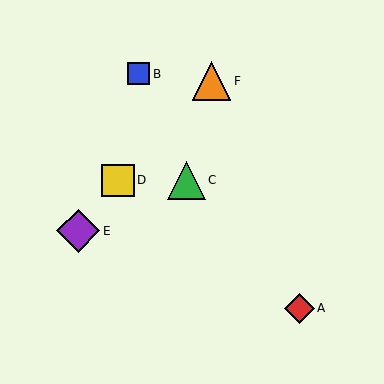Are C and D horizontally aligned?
Yes, both are at y≈180.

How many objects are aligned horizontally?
2 objects (C, D) are aligned horizontally.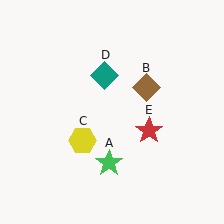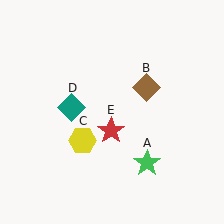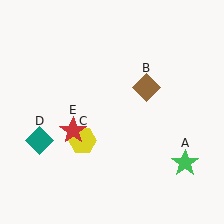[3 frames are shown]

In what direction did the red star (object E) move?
The red star (object E) moved left.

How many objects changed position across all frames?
3 objects changed position: green star (object A), teal diamond (object D), red star (object E).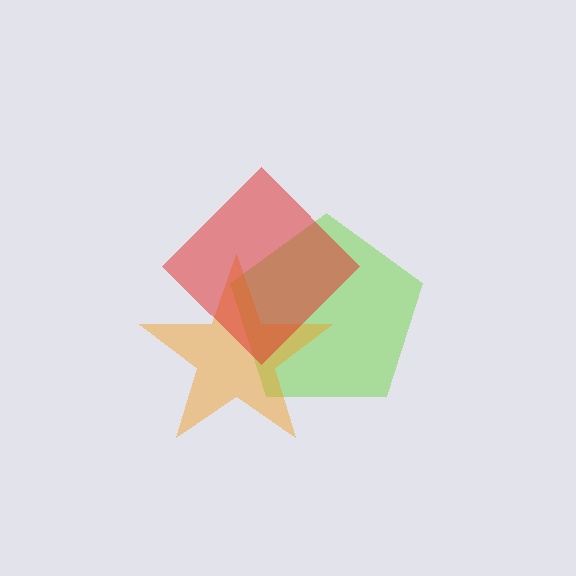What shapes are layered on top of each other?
The layered shapes are: a lime pentagon, an orange star, a red diamond.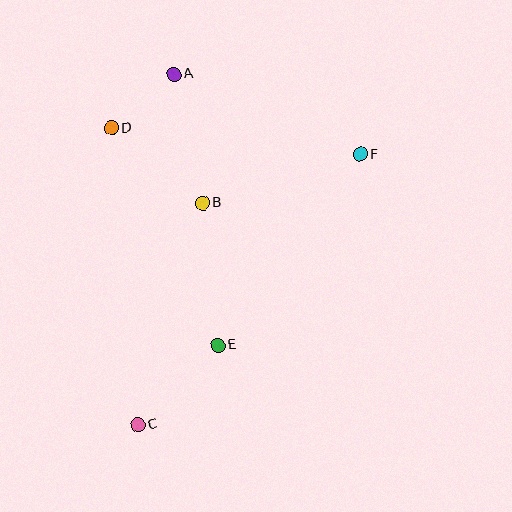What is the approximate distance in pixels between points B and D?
The distance between B and D is approximately 118 pixels.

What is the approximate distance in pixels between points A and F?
The distance between A and F is approximately 203 pixels.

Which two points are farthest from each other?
Points A and C are farthest from each other.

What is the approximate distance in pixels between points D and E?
The distance between D and E is approximately 242 pixels.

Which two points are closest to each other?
Points A and D are closest to each other.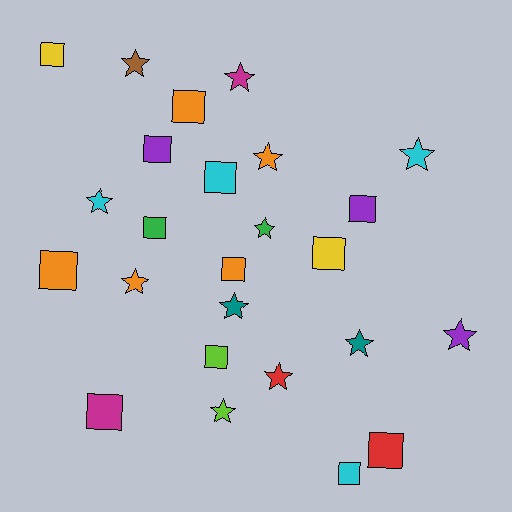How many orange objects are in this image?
There are 5 orange objects.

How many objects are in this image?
There are 25 objects.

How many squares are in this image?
There are 13 squares.